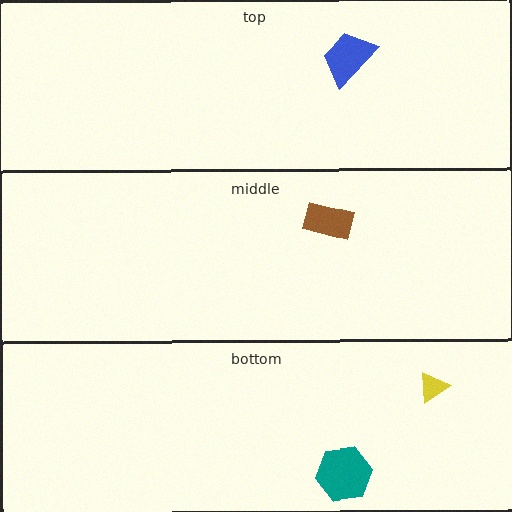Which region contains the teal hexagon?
The bottom region.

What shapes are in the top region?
The blue trapezoid.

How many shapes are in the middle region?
1.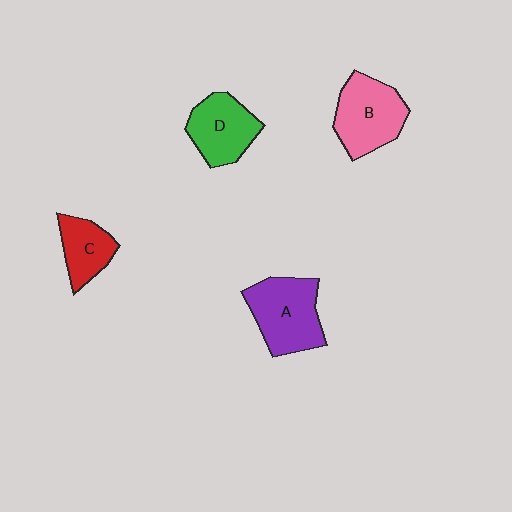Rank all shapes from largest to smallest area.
From largest to smallest: A (purple), B (pink), D (green), C (red).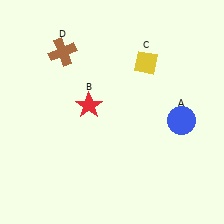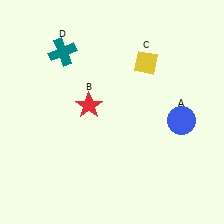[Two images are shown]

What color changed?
The cross (D) changed from brown in Image 1 to teal in Image 2.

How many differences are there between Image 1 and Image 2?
There is 1 difference between the two images.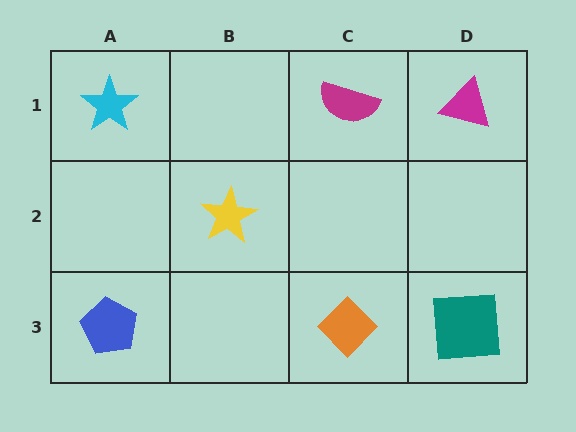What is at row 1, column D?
A magenta triangle.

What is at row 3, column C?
An orange diamond.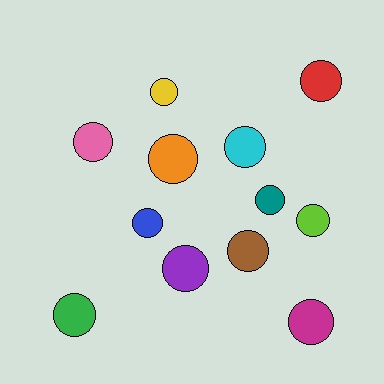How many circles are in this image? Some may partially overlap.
There are 12 circles.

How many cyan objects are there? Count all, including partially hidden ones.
There is 1 cyan object.